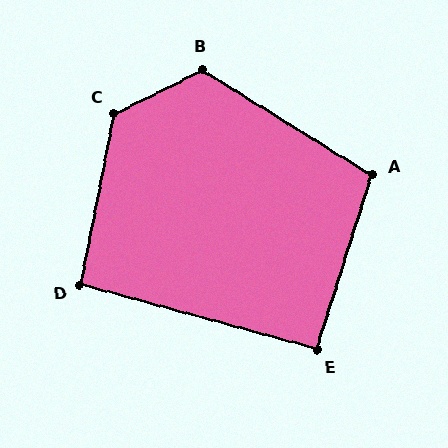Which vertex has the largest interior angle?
C, at approximately 127 degrees.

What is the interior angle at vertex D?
Approximately 94 degrees (approximately right).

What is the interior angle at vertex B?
Approximately 122 degrees (obtuse).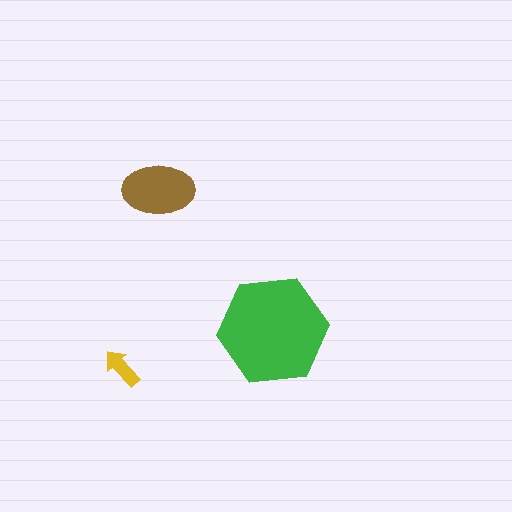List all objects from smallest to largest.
The yellow arrow, the brown ellipse, the green hexagon.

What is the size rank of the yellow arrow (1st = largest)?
3rd.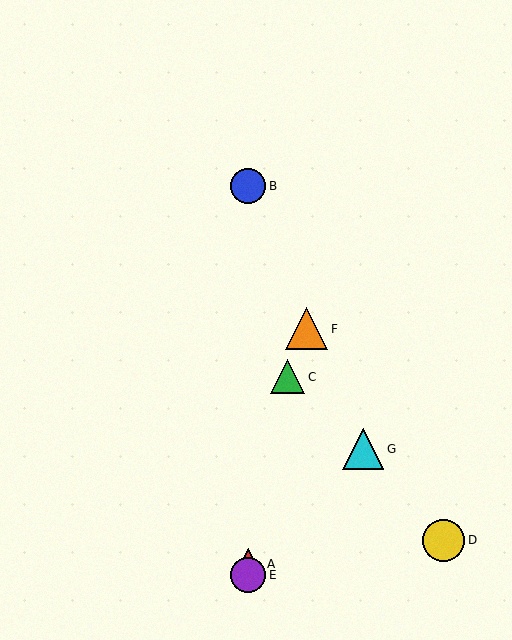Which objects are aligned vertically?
Objects A, B, E are aligned vertically.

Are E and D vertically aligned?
No, E is at x≈248 and D is at x≈444.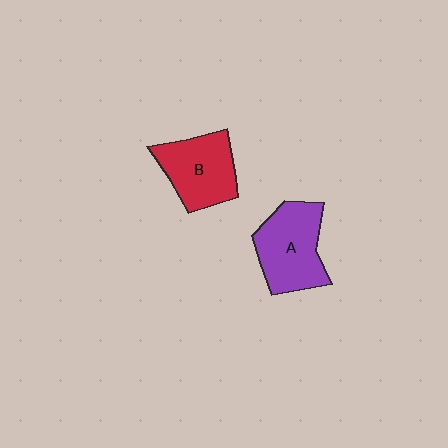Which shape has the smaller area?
Shape B (red).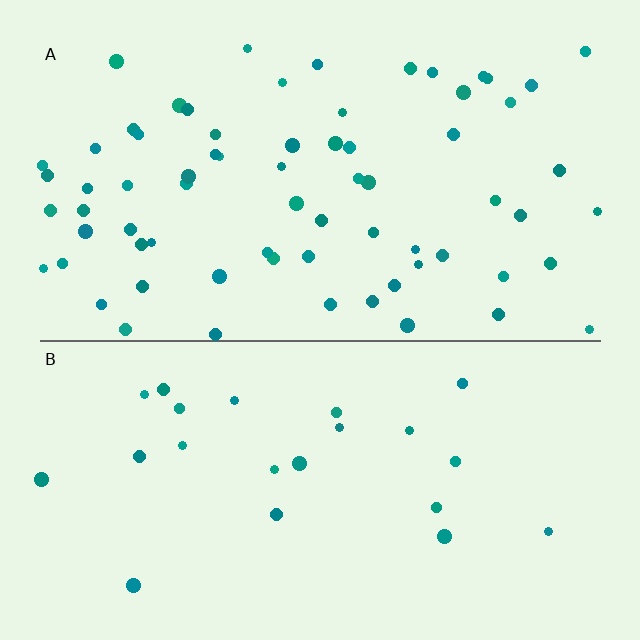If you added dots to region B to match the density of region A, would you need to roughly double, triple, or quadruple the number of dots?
Approximately triple.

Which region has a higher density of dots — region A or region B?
A (the top).